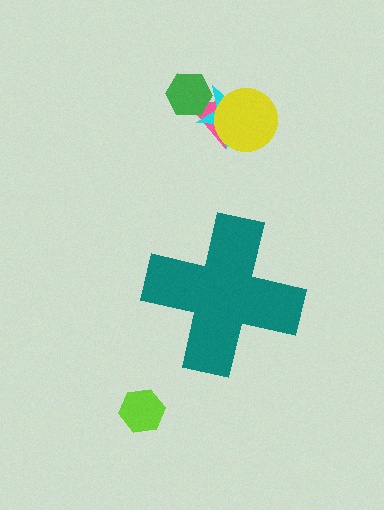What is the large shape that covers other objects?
A teal cross.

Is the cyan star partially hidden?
No, the cyan star is fully visible.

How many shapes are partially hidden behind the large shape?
0 shapes are partially hidden.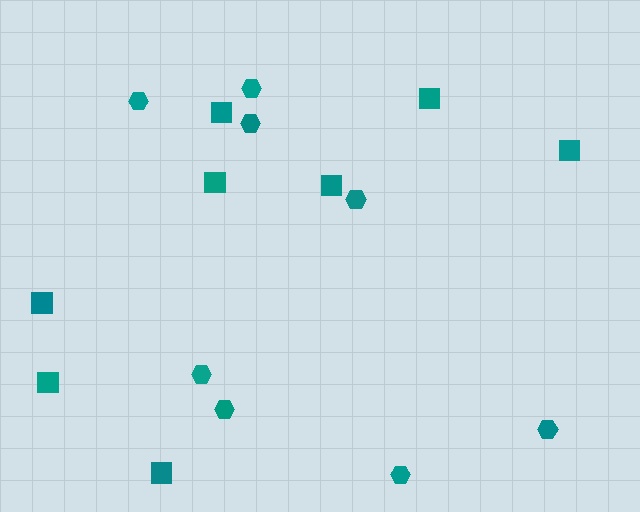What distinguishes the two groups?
There are 2 groups: one group of hexagons (8) and one group of squares (8).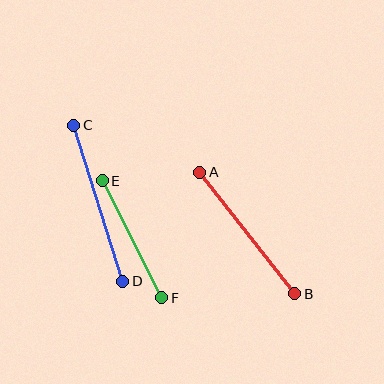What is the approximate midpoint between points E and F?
The midpoint is at approximately (132, 239) pixels.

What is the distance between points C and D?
The distance is approximately 164 pixels.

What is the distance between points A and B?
The distance is approximately 154 pixels.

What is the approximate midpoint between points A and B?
The midpoint is at approximately (247, 233) pixels.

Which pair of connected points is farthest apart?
Points C and D are farthest apart.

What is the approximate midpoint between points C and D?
The midpoint is at approximately (98, 203) pixels.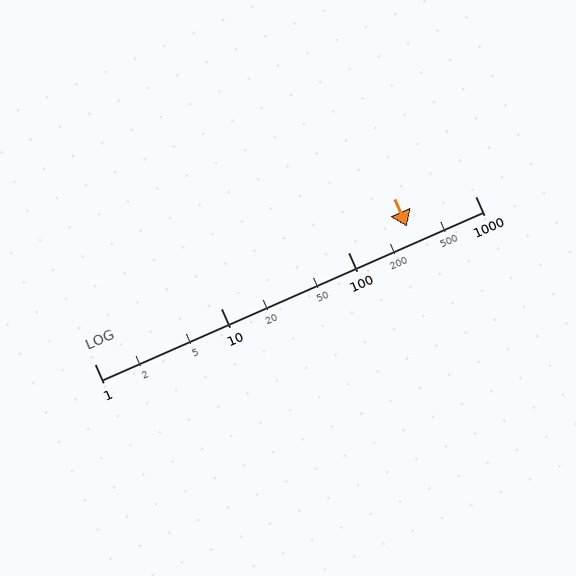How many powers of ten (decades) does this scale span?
The scale spans 3 decades, from 1 to 1000.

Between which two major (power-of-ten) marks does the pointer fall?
The pointer is between 100 and 1000.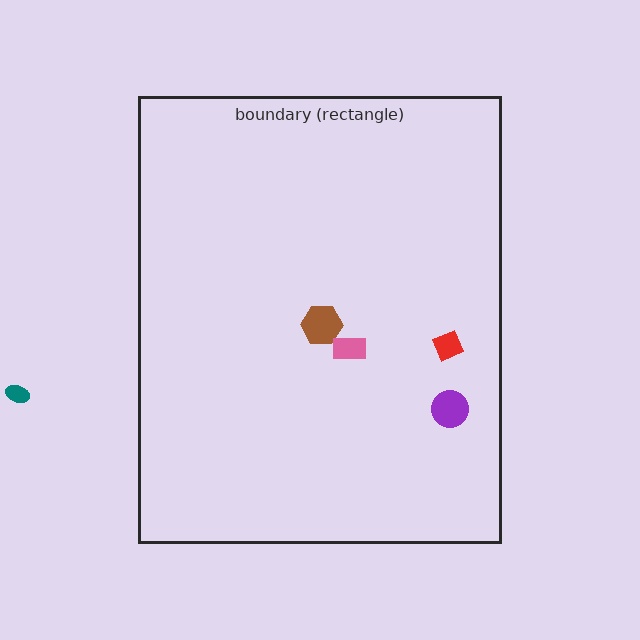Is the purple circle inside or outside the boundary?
Inside.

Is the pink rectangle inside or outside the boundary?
Inside.